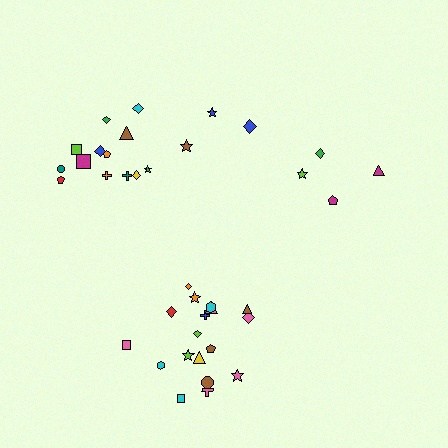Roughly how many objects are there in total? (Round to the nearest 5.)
Roughly 40 objects in total.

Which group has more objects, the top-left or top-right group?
The top-left group.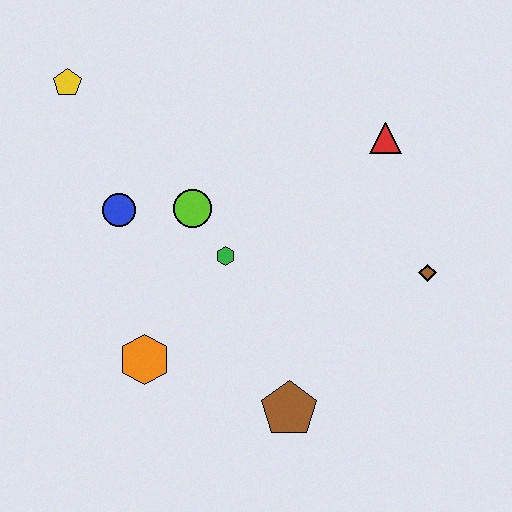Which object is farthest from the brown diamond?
The yellow pentagon is farthest from the brown diamond.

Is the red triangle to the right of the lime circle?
Yes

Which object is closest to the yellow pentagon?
The blue circle is closest to the yellow pentagon.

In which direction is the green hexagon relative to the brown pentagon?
The green hexagon is above the brown pentagon.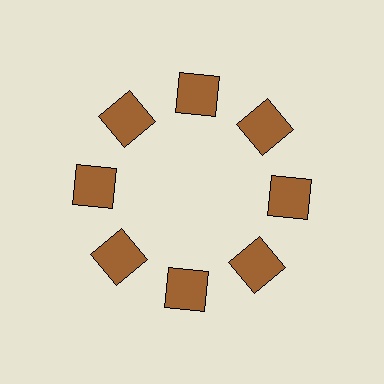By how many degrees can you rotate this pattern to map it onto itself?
The pattern maps onto itself every 45 degrees of rotation.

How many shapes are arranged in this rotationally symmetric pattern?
There are 8 shapes, arranged in 8 groups of 1.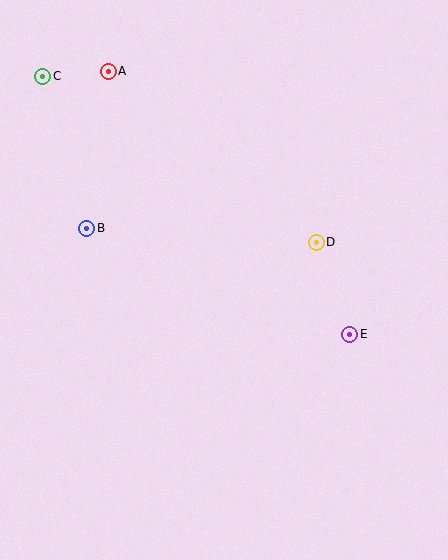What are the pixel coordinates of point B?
Point B is at (87, 228).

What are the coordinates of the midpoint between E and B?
The midpoint between E and B is at (218, 281).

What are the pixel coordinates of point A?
Point A is at (108, 71).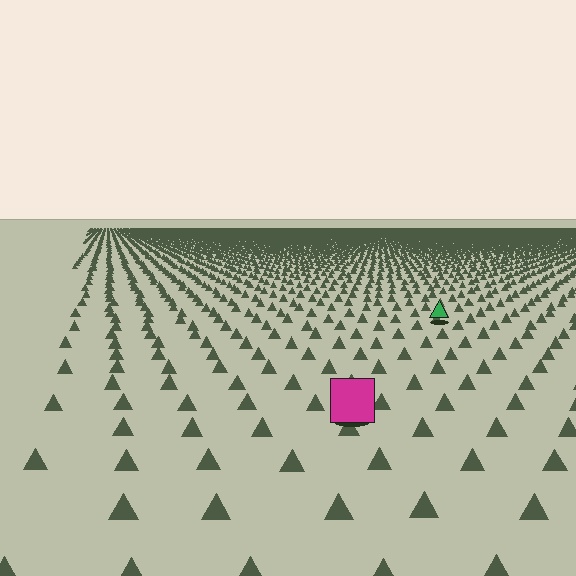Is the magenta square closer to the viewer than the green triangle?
Yes. The magenta square is closer — you can tell from the texture gradient: the ground texture is coarser near it.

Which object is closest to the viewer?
The magenta square is closest. The texture marks near it are larger and more spread out.